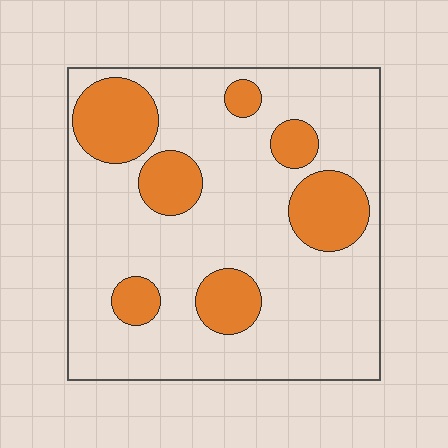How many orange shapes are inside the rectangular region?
7.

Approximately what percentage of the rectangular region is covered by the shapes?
Approximately 25%.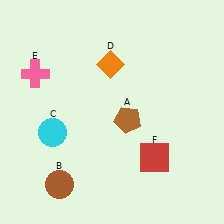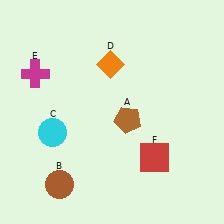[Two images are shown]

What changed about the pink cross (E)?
In Image 1, E is pink. In Image 2, it changed to magenta.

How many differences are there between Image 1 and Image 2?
There is 1 difference between the two images.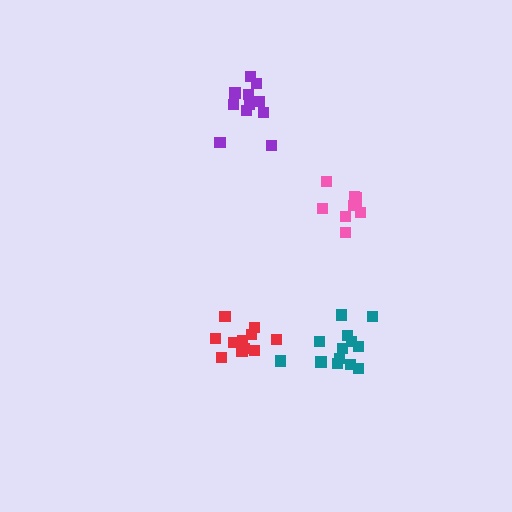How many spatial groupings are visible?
There are 4 spatial groupings.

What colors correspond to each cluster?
The clusters are colored: red, pink, teal, purple.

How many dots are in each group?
Group 1: 12 dots, Group 2: 10 dots, Group 3: 13 dots, Group 4: 12 dots (47 total).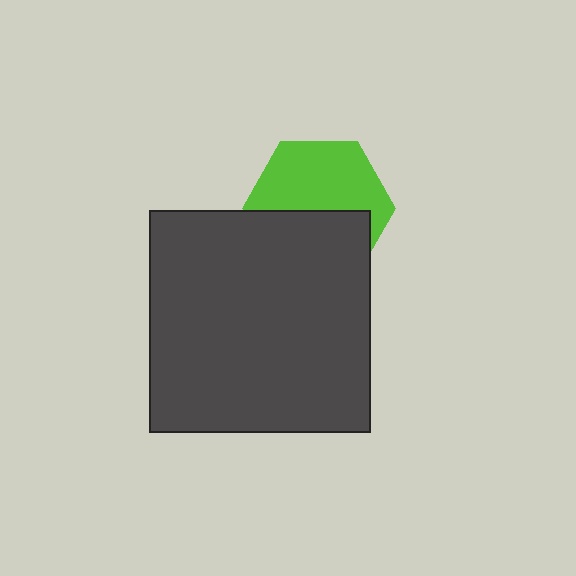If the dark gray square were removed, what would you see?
You would see the complete lime hexagon.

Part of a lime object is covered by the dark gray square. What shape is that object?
It is a hexagon.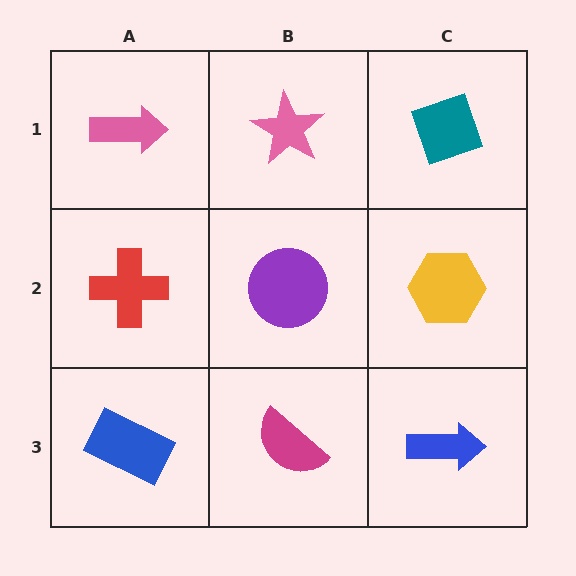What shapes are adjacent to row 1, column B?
A purple circle (row 2, column B), a pink arrow (row 1, column A), a teal diamond (row 1, column C).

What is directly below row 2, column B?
A magenta semicircle.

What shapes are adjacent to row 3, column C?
A yellow hexagon (row 2, column C), a magenta semicircle (row 3, column B).